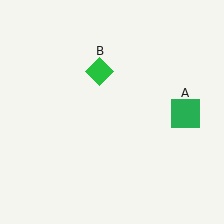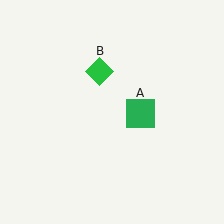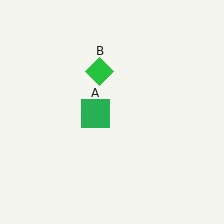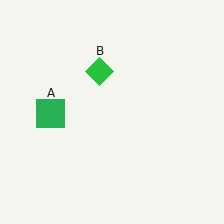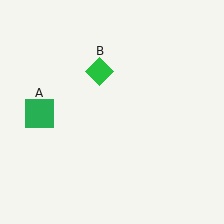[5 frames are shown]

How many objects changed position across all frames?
1 object changed position: green square (object A).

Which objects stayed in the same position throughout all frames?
Green diamond (object B) remained stationary.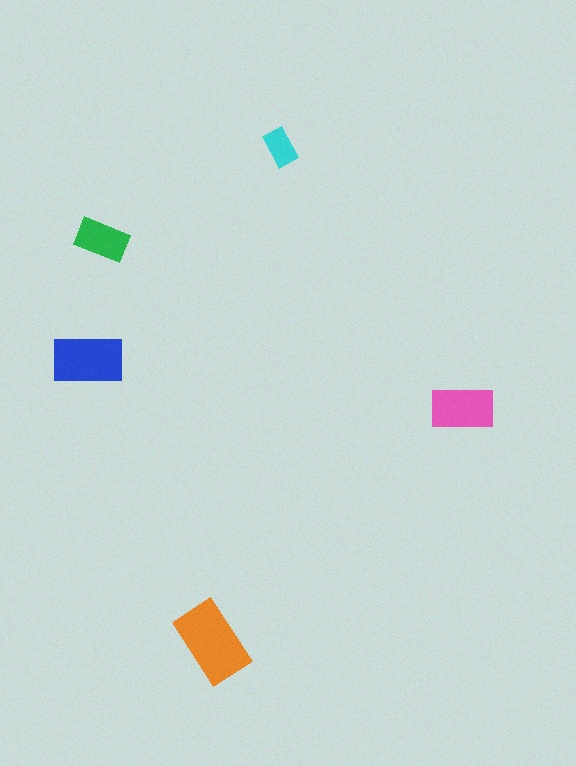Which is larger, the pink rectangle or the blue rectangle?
The blue one.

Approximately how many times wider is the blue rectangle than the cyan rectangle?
About 2 times wider.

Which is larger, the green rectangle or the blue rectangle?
The blue one.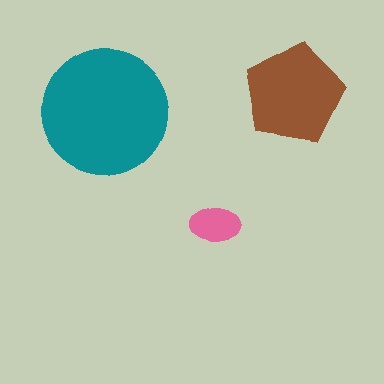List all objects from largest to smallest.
The teal circle, the brown pentagon, the pink ellipse.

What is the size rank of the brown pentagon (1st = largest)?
2nd.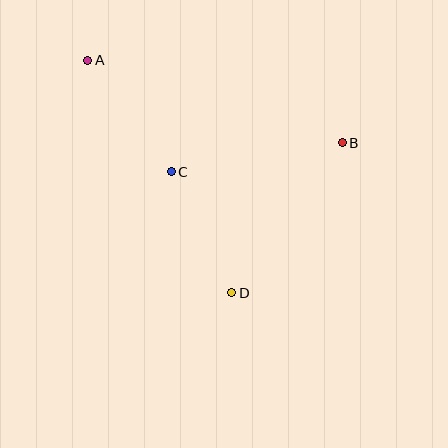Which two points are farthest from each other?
Points A and D are farthest from each other.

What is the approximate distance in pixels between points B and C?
The distance between B and C is approximately 173 pixels.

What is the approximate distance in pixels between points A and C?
The distance between A and C is approximately 139 pixels.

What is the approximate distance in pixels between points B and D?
The distance between B and D is approximately 186 pixels.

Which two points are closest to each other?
Points C and D are closest to each other.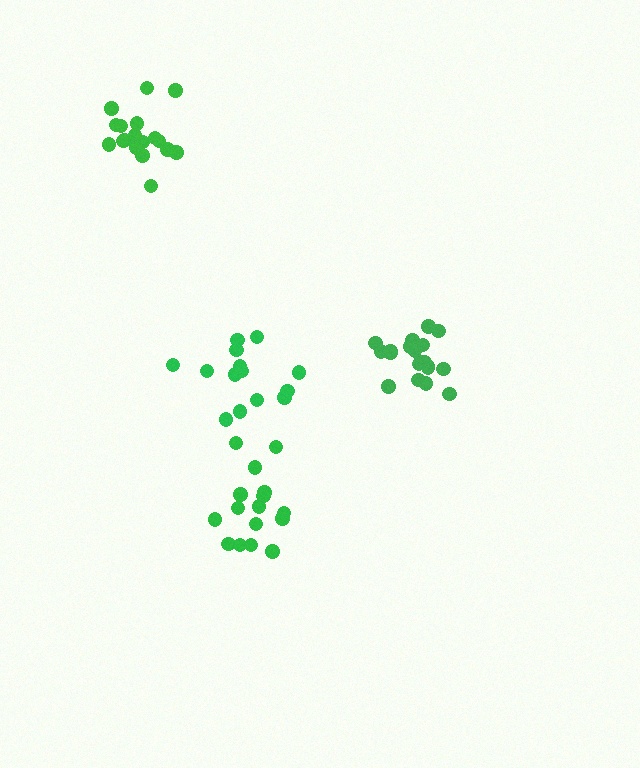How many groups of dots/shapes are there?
There are 4 groups.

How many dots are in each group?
Group 1: 20 dots, Group 2: 14 dots, Group 3: 16 dots, Group 4: 18 dots (68 total).